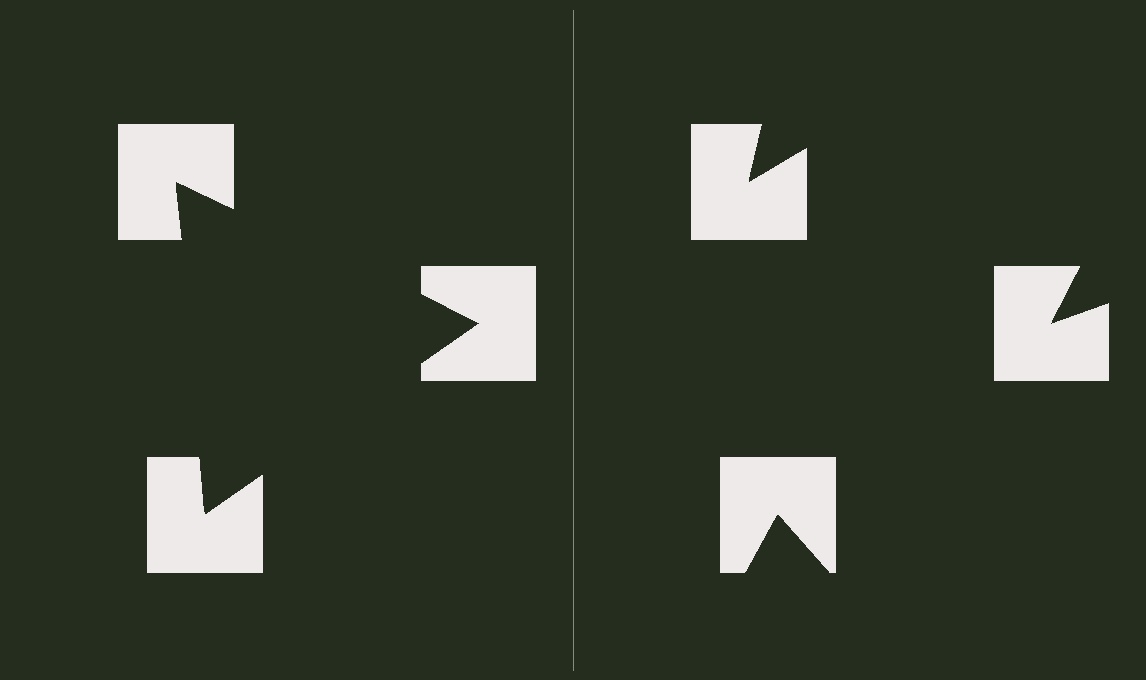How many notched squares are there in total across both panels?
6 — 3 on each side.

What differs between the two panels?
The notched squares are positioned identically on both sides; only the wedge orientations differ. On the left they align to a triangle; on the right they are misaligned.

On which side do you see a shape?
An illusory triangle appears on the left side. On the right side the wedge cuts are rotated, so no coherent shape forms.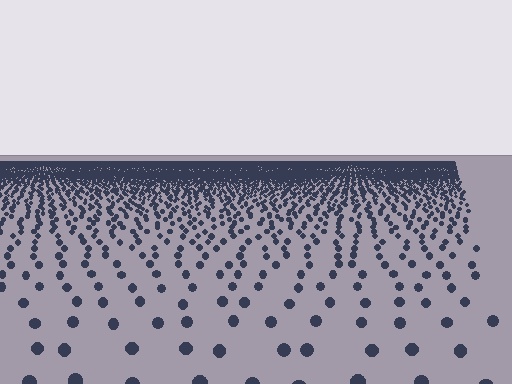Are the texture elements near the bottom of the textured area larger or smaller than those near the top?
Larger. Near the bottom, elements are closer to the viewer and appear at a bigger on-screen size.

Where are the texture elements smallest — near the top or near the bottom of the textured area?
Near the top.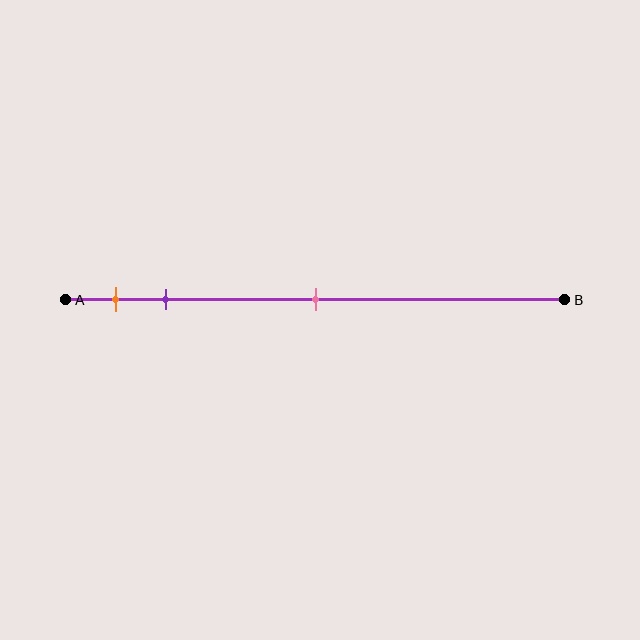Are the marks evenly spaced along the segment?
No, the marks are not evenly spaced.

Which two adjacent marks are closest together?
The orange and purple marks are the closest adjacent pair.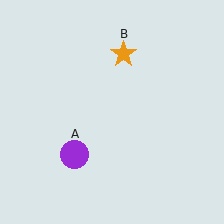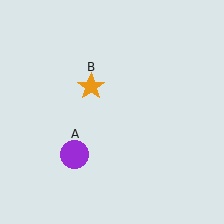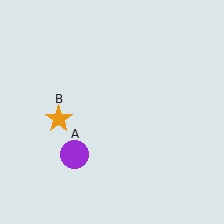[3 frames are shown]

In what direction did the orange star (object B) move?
The orange star (object B) moved down and to the left.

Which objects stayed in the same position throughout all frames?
Purple circle (object A) remained stationary.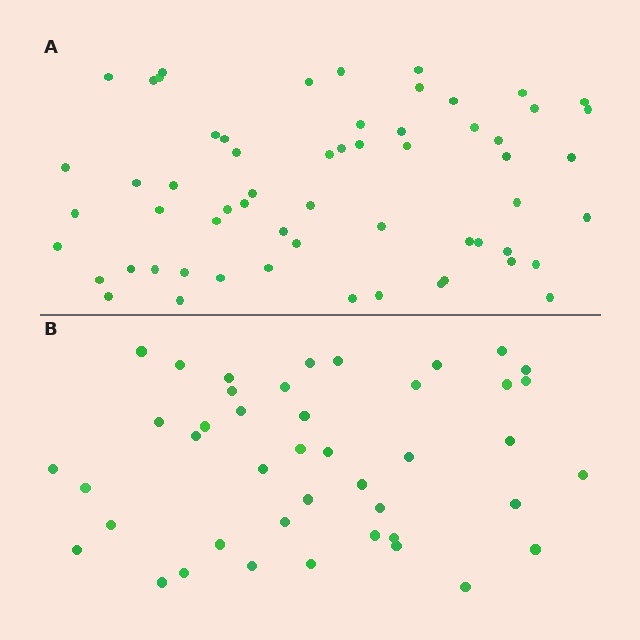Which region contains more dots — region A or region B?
Region A (the top region) has more dots.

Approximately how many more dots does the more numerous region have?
Region A has approximately 15 more dots than region B.